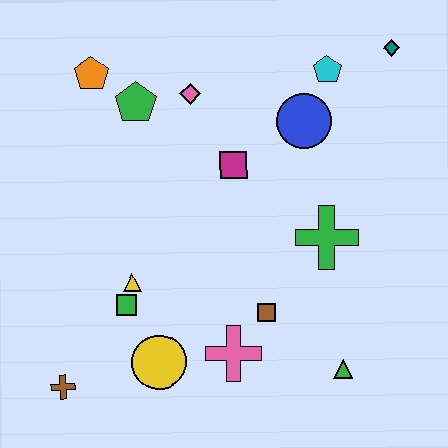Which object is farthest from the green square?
The teal diamond is farthest from the green square.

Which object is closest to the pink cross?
The brown square is closest to the pink cross.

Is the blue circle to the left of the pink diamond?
No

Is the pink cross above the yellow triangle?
No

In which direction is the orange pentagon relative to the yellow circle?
The orange pentagon is above the yellow circle.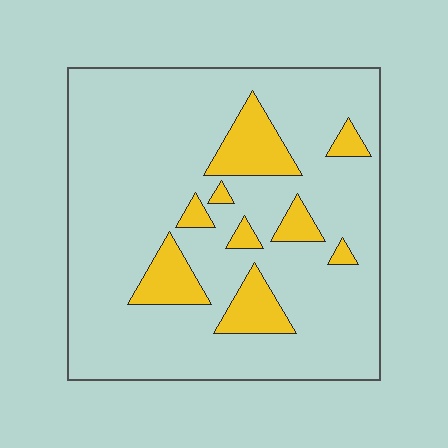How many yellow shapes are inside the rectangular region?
9.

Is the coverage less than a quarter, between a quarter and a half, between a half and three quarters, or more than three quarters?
Less than a quarter.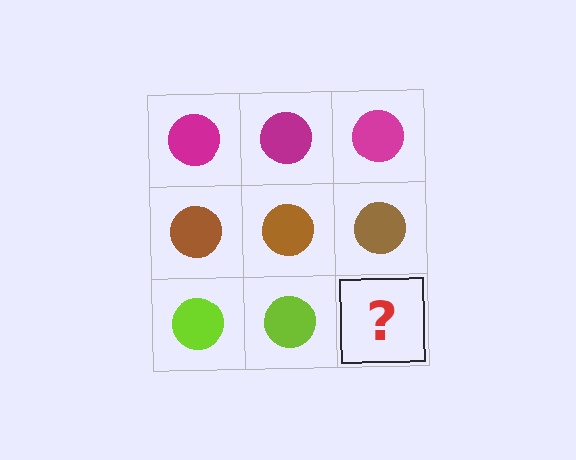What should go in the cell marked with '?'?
The missing cell should contain a lime circle.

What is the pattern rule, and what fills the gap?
The rule is that each row has a consistent color. The gap should be filled with a lime circle.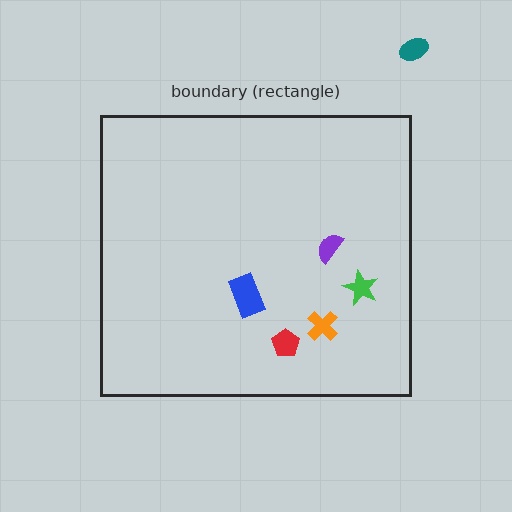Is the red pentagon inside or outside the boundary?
Inside.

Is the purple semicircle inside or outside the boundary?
Inside.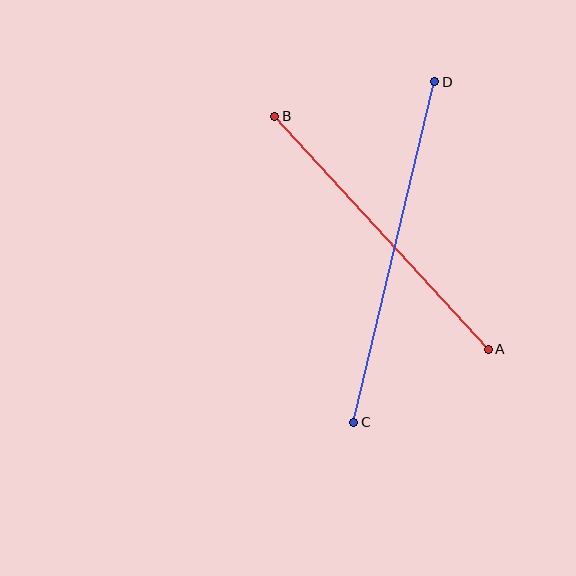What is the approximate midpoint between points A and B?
The midpoint is at approximately (382, 233) pixels.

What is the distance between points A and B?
The distance is approximately 316 pixels.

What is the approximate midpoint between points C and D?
The midpoint is at approximately (394, 252) pixels.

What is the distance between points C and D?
The distance is approximately 350 pixels.